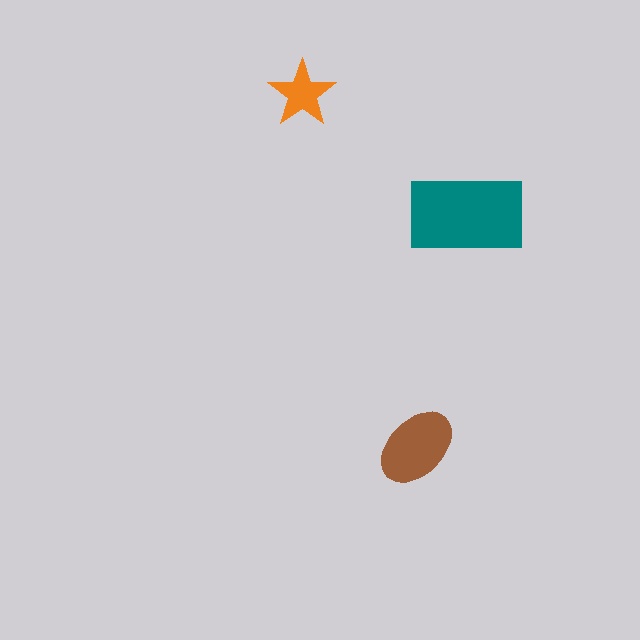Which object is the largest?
The teal rectangle.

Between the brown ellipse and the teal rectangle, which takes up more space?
The teal rectangle.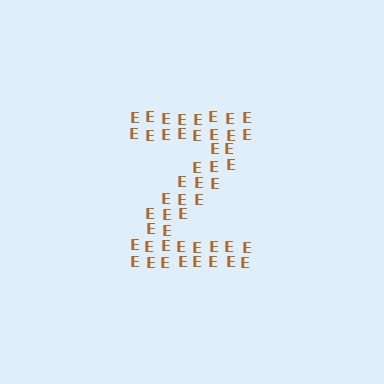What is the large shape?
The large shape is the letter Z.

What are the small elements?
The small elements are letter E's.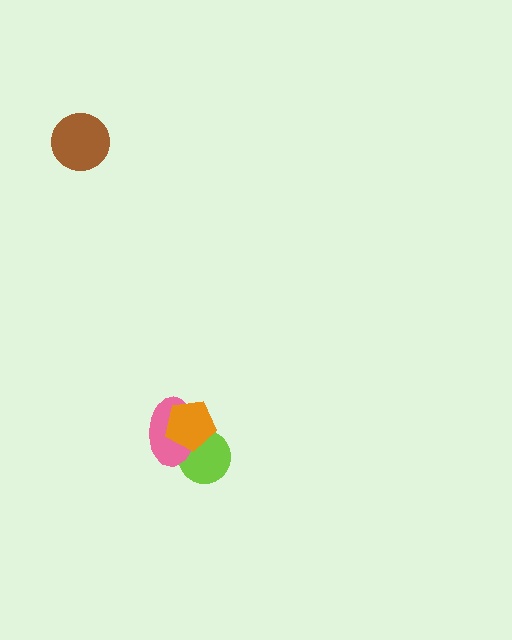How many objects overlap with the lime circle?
2 objects overlap with the lime circle.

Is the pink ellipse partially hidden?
Yes, it is partially covered by another shape.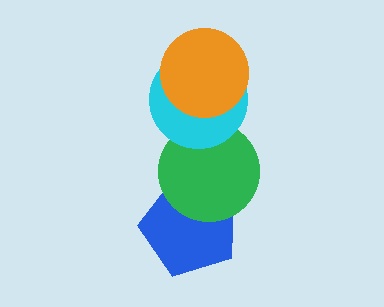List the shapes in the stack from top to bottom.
From top to bottom: the orange circle, the cyan circle, the green circle, the blue pentagon.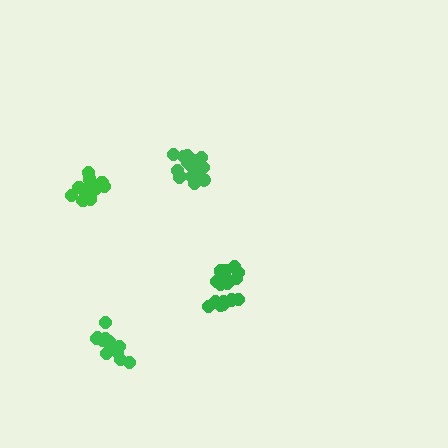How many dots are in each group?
Group 1: 14 dots, Group 2: 17 dots, Group 3: 14 dots, Group 4: 18 dots (63 total).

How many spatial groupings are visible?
There are 4 spatial groupings.